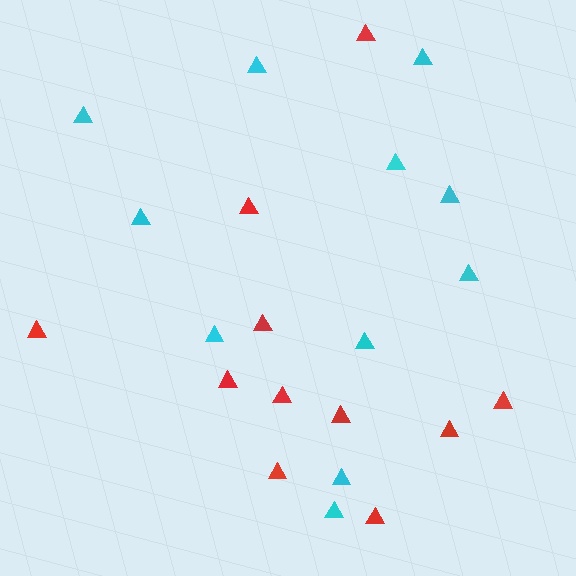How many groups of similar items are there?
There are 2 groups: one group of red triangles (11) and one group of cyan triangles (11).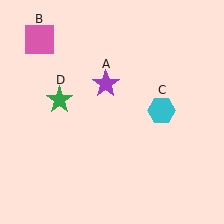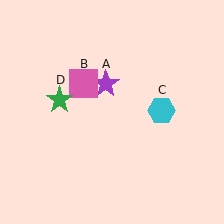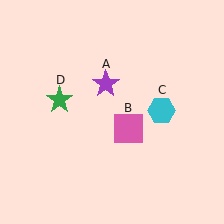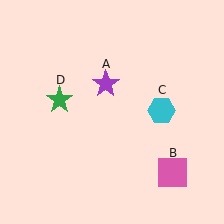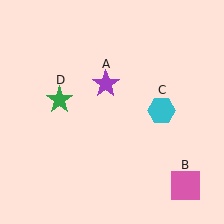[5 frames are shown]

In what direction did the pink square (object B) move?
The pink square (object B) moved down and to the right.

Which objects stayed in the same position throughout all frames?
Purple star (object A) and cyan hexagon (object C) and green star (object D) remained stationary.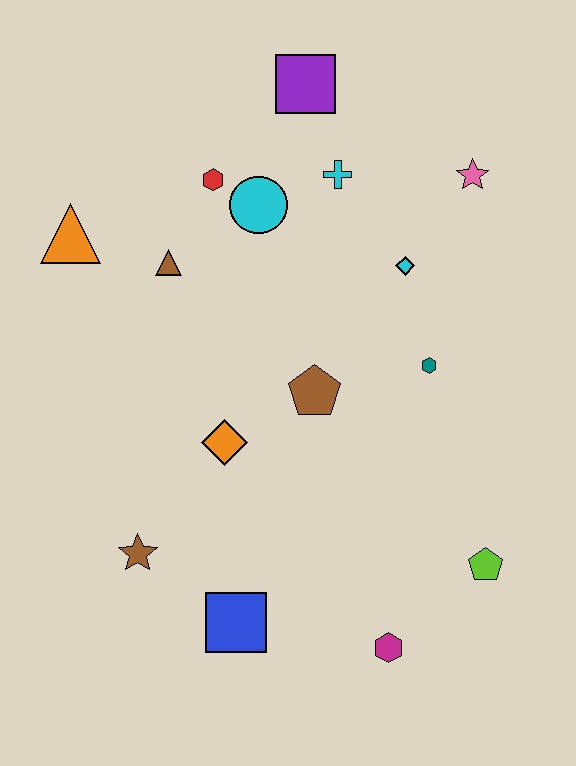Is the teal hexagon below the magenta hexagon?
No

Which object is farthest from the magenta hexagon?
The purple square is farthest from the magenta hexagon.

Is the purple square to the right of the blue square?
Yes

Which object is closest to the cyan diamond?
The teal hexagon is closest to the cyan diamond.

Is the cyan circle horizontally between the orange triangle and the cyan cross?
Yes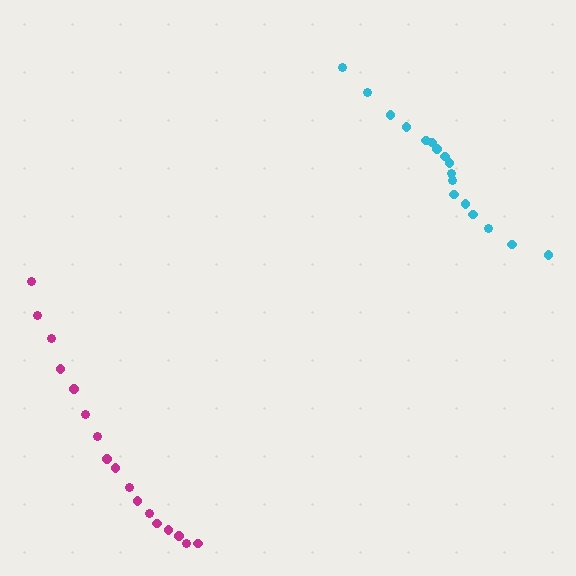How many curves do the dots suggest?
There are 2 distinct paths.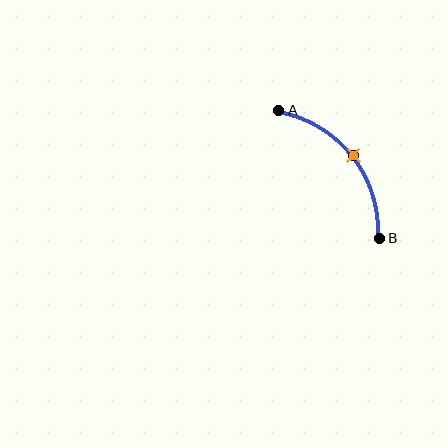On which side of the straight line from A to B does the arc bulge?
The arc bulges above and to the right of the straight line connecting A and B.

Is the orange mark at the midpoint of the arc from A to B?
Yes. The orange mark lies on the arc at equal arc-length from both A and B — it is the arc midpoint.